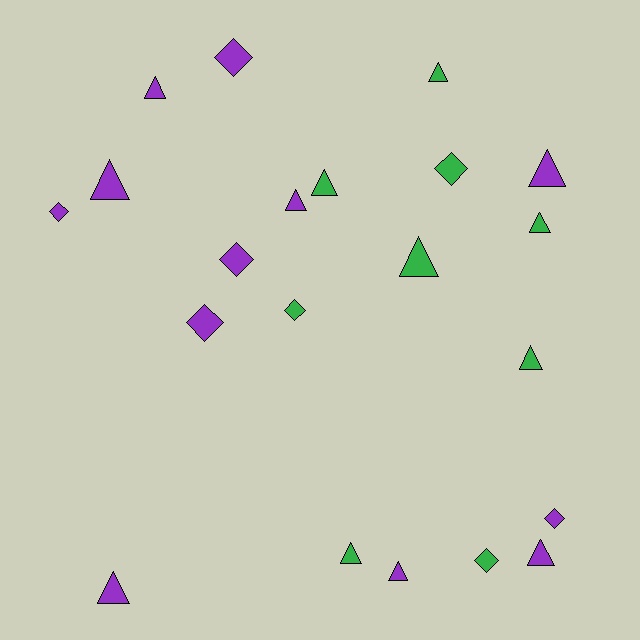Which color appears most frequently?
Purple, with 12 objects.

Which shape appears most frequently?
Triangle, with 13 objects.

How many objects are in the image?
There are 21 objects.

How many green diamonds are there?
There are 3 green diamonds.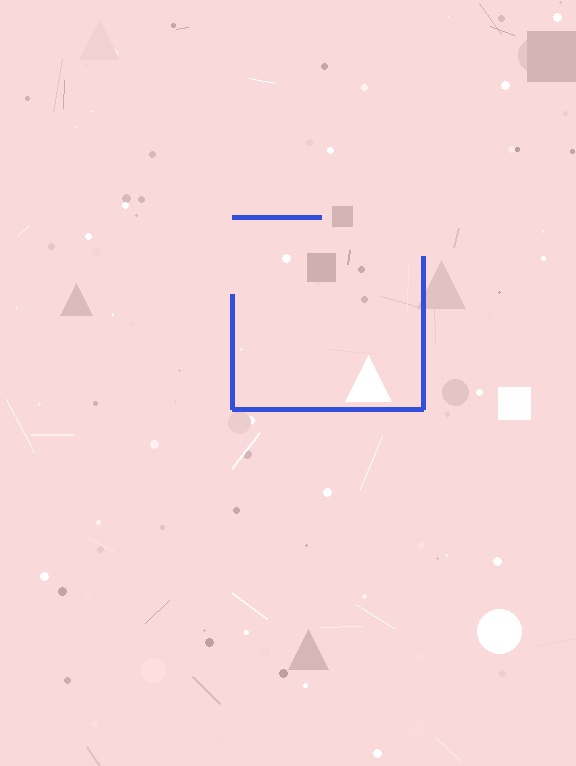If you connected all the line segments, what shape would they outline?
They would outline a square.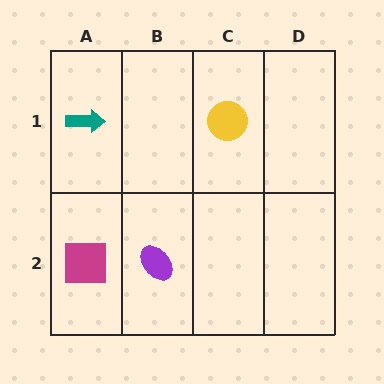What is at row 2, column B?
A purple ellipse.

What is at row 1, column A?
A teal arrow.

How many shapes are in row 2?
2 shapes.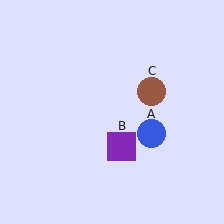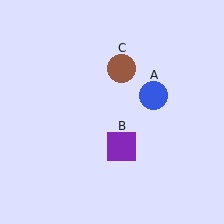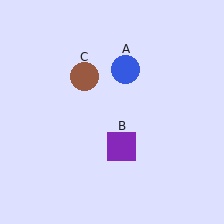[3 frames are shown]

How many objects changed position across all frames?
2 objects changed position: blue circle (object A), brown circle (object C).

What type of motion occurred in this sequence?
The blue circle (object A), brown circle (object C) rotated counterclockwise around the center of the scene.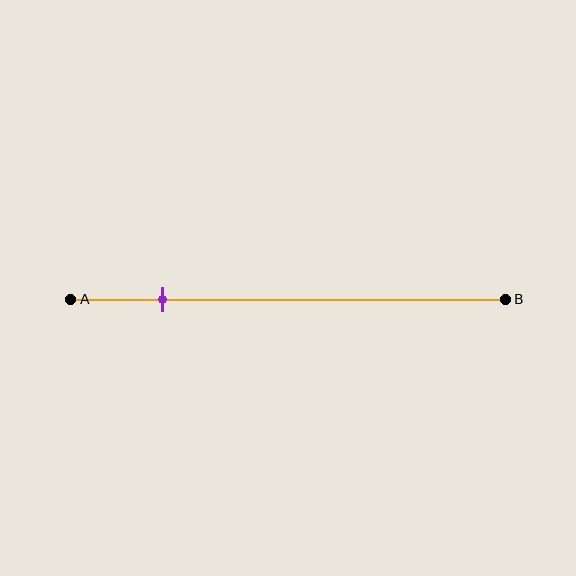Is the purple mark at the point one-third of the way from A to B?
No, the mark is at about 20% from A, not at the 33% one-third point.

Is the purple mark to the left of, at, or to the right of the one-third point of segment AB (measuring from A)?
The purple mark is to the left of the one-third point of segment AB.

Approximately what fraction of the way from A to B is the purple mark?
The purple mark is approximately 20% of the way from A to B.